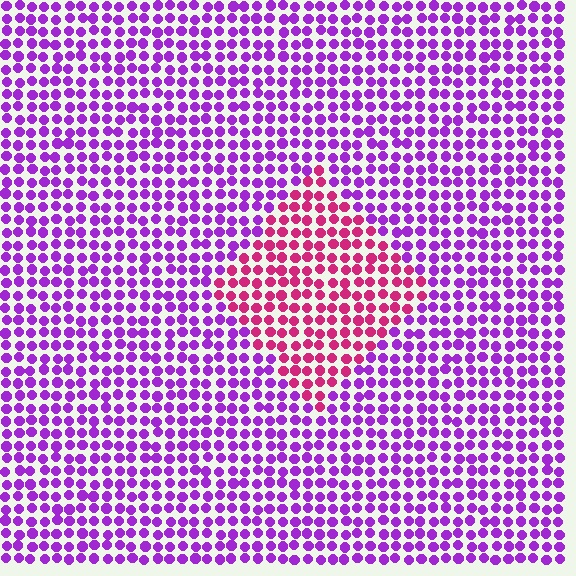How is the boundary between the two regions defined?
The boundary is defined purely by a slight shift in hue (about 48 degrees). Spacing, size, and orientation are identical on both sides.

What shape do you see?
I see a diamond.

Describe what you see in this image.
The image is filled with small purple elements in a uniform arrangement. A diamond-shaped region is visible where the elements are tinted to a slightly different hue, forming a subtle color boundary.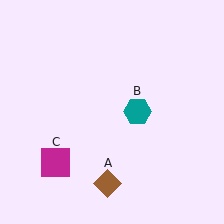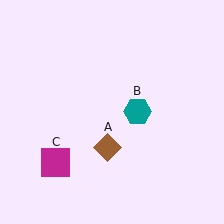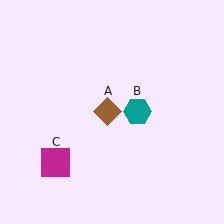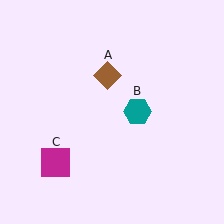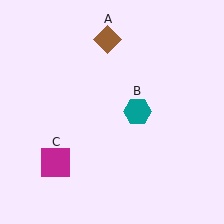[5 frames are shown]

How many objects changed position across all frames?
1 object changed position: brown diamond (object A).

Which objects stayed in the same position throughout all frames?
Teal hexagon (object B) and magenta square (object C) remained stationary.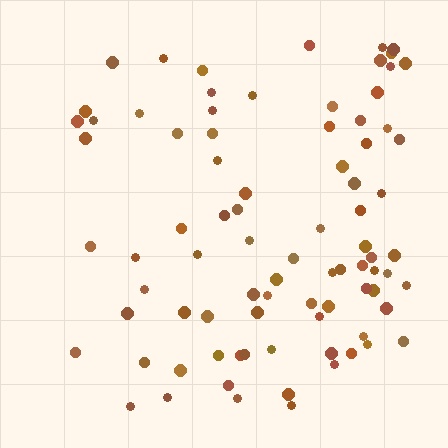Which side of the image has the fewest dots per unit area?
The left.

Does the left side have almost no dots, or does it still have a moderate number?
Still a moderate number, just noticeably fewer than the right.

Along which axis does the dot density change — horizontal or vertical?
Horizontal.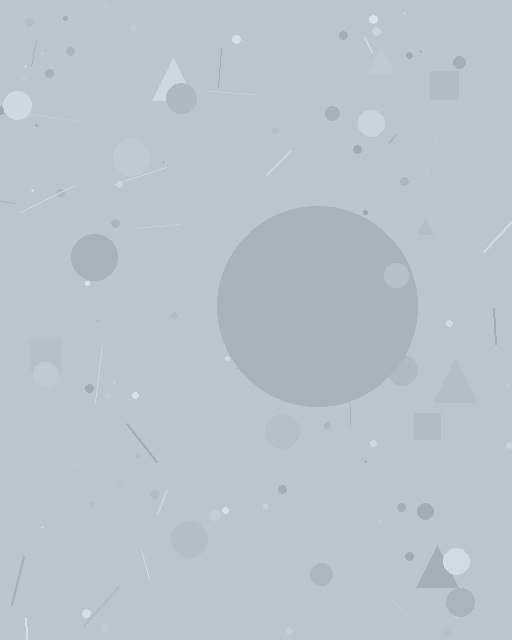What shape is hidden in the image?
A circle is hidden in the image.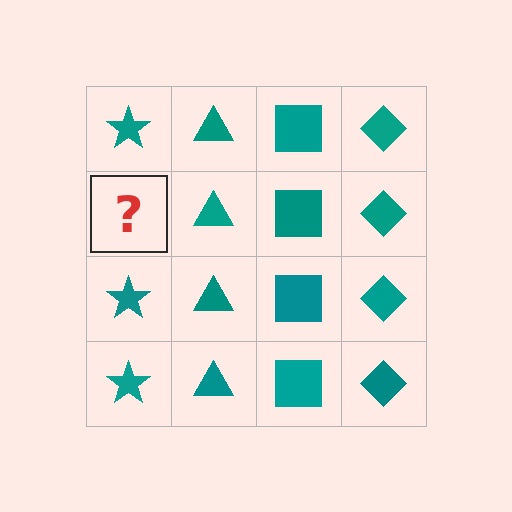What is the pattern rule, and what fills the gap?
The rule is that each column has a consistent shape. The gap should be filled with a teal star.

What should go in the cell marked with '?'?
The missing cell should contain a teal star.